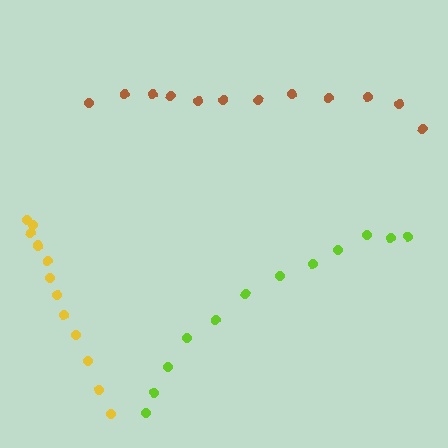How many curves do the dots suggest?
There are 3 distinct paths.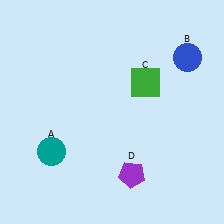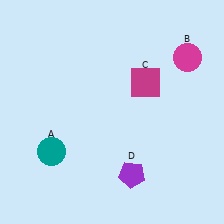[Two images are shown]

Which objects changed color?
B changed from blue to magenta. C changed from green to magenta.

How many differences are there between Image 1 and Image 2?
There are 2 differences between the two images.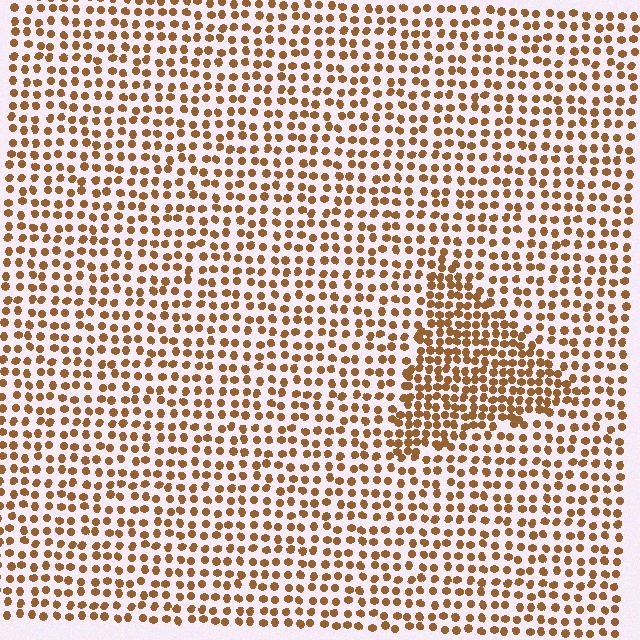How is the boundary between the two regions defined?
The boundary is defined by a change in element density (approximately 1.7x ratio). All elements are the same color, size, and shape.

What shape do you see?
I see a triangle.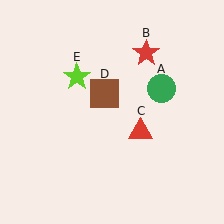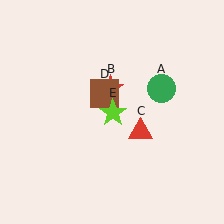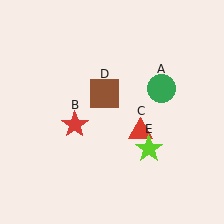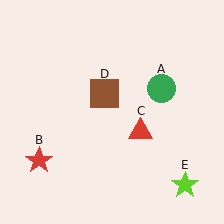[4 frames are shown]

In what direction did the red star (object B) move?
The red star (object B) moved down and to the left.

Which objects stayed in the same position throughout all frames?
Green circle (object A) and red triangle (object C) and brown square (object D) remained stationary.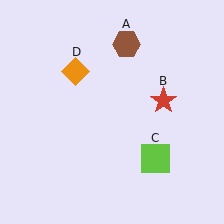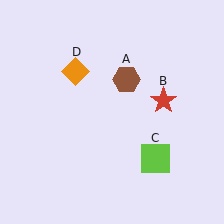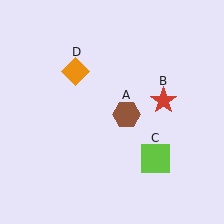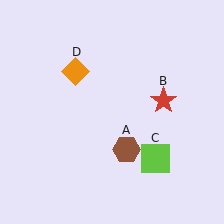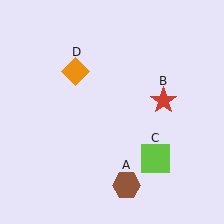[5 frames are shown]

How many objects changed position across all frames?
1 object changed position: brown hexagon (object A).